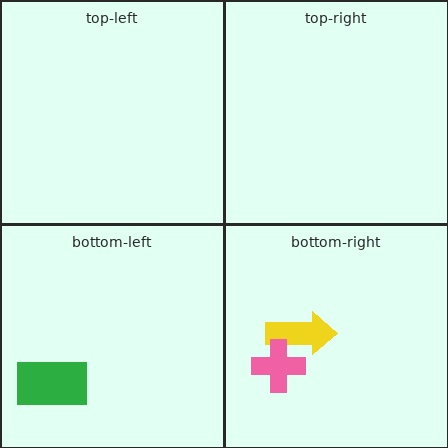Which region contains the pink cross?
The bottom-right region.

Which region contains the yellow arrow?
The bottom-right region.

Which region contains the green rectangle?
The bottom-left region.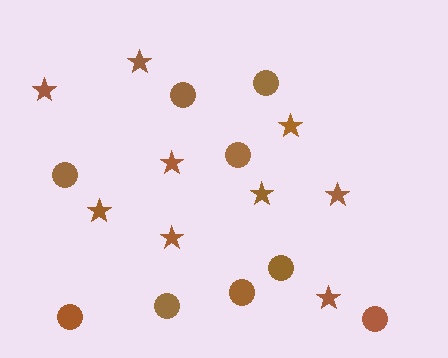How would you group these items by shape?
There are 2 groups: one group of stars (9) and one group of circles (9).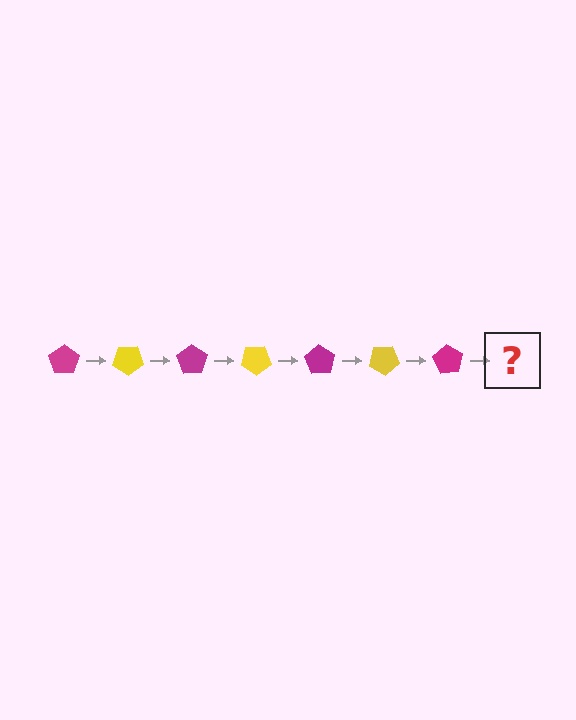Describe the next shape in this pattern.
It should be a yellow pentagon, rotated 245 degrees from the start.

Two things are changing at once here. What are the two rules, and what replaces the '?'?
The two rules are that it rotates 35 degrees each step and the color cycles through magenta and yellow. The '?' should be a yellow pentagon, rotated 245 degrees from the start.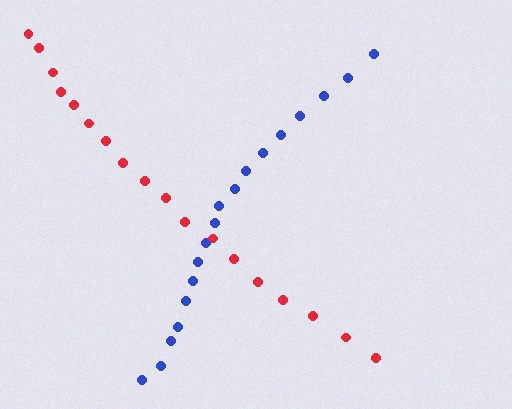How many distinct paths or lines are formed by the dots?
There are 2 distinct paths.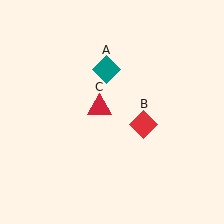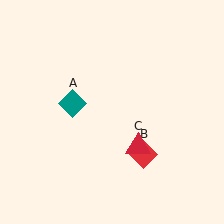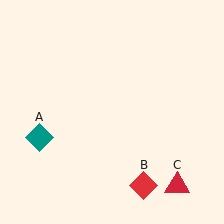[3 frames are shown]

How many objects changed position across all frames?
3 objects changed position: teal diamond (object A), red diamond (object B), red triangle (object C).